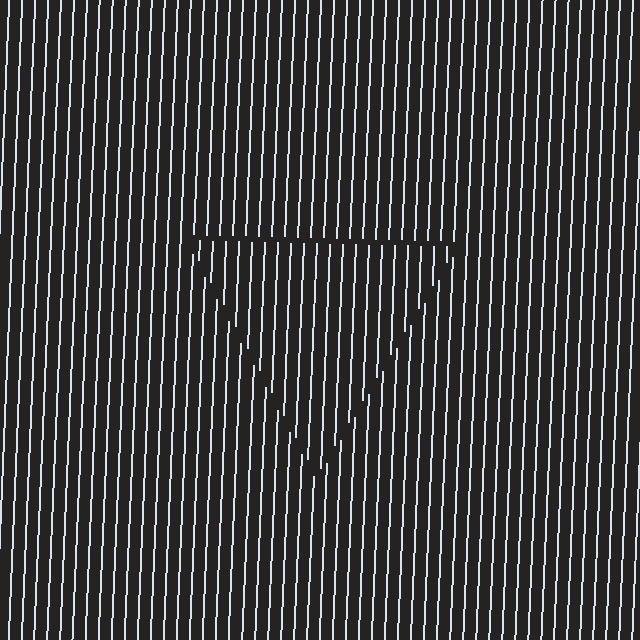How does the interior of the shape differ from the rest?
The interior of the shape contains the same grating, shifted by half a period — the contour is defined by the phase discontinuity where line-ends from the inner and outer gratings abut.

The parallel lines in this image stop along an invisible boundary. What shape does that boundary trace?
An illusory triangle. The interior of the shape contains the same grating, shifted by half a period — the contour is defined by the phase discontinuity where line-ends from the inner and outer gratings abut.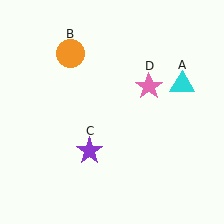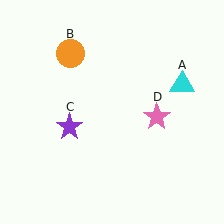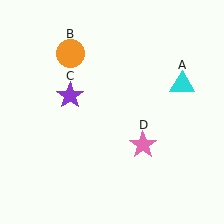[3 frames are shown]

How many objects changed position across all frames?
2 objects changed position: purple star (object C), pink star (object D).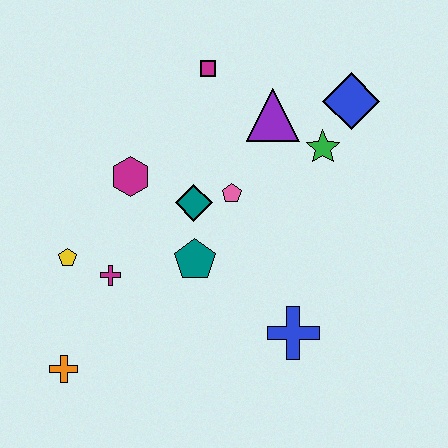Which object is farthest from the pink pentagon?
The orange cross is farthest from the pink pentagon.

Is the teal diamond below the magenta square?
Yes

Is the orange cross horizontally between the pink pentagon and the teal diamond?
No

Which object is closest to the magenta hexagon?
The teal diamond is closest to the magenta hexagon.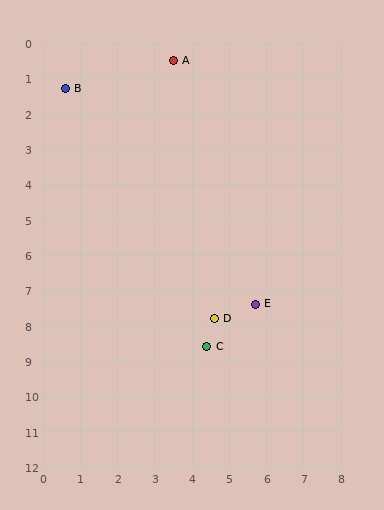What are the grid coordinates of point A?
Point A is at approximately (3.5, 0.5).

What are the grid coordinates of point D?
Point D is at approximately (4.6, 7.8).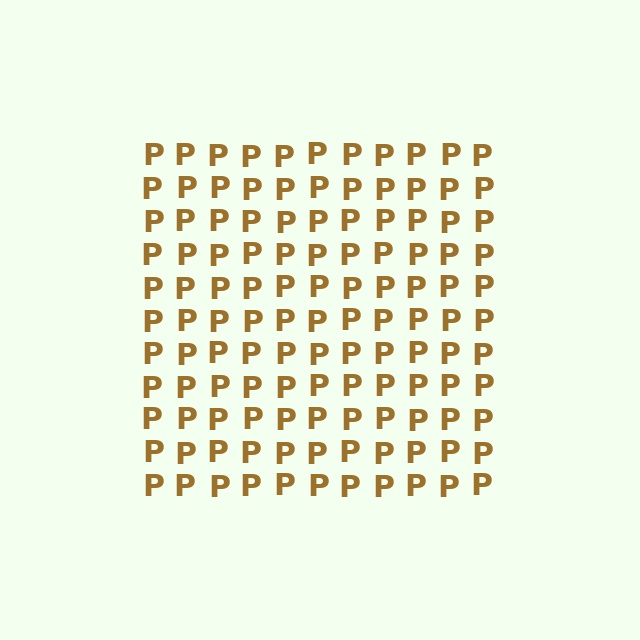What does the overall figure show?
The overall figure shows a square.